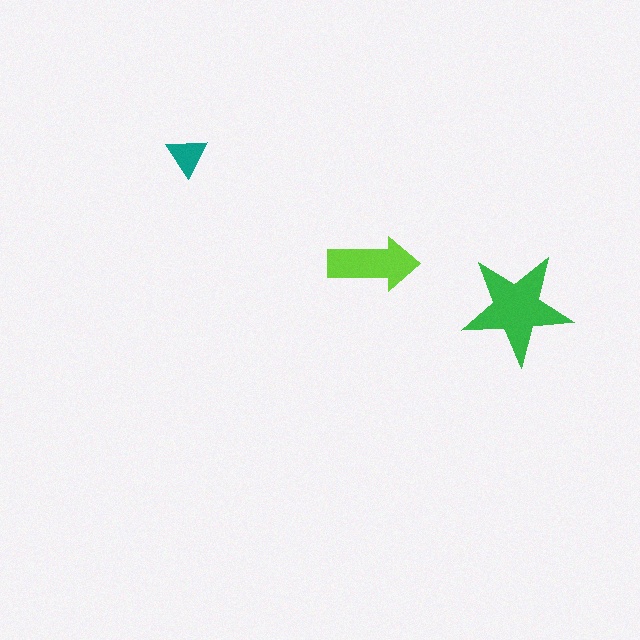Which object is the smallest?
The teal triangle.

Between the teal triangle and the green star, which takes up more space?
The green star.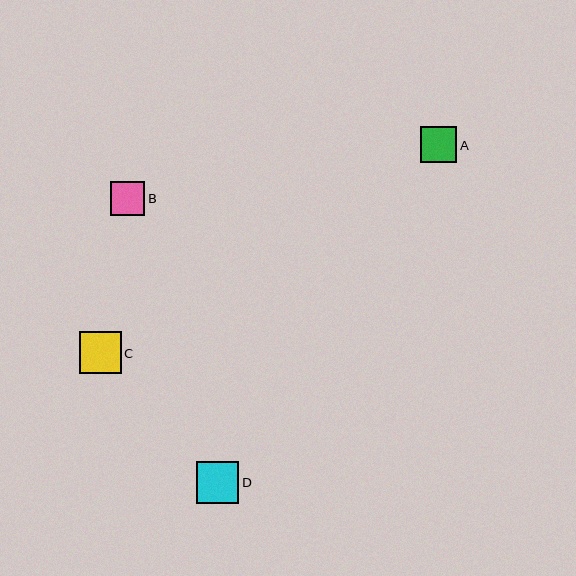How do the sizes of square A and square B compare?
Square A and square B are approximately the same size.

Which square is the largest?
Square D is the largest with a size of approximately 42 pixels.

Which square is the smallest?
Square B is the smallest with a size of approximately 34 pixels.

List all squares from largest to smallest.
From largest to smallest: D, C, A, B.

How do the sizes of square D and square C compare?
Square D and square C are approximately the same size.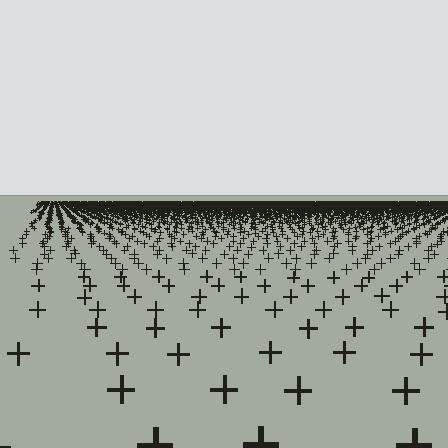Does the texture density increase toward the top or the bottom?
Density increases toward the top.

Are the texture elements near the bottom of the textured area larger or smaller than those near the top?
Larger. Near the bottom, elements are closer to the viewer and appear at a bigger on-screen size.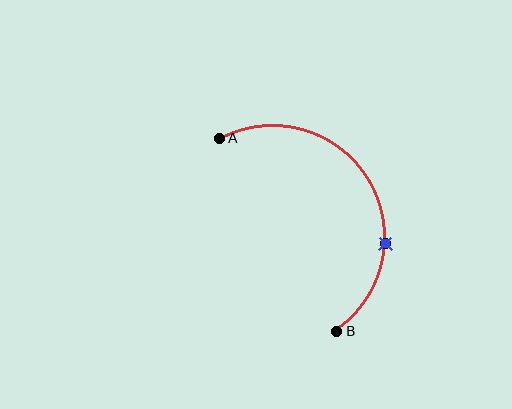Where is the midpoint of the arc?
The arc midpoint is the point on the curve farthest from the straight line joining A and B. It sits to the right of that line.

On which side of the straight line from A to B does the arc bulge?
The arc bulges to the right of the straight line connecting A and B.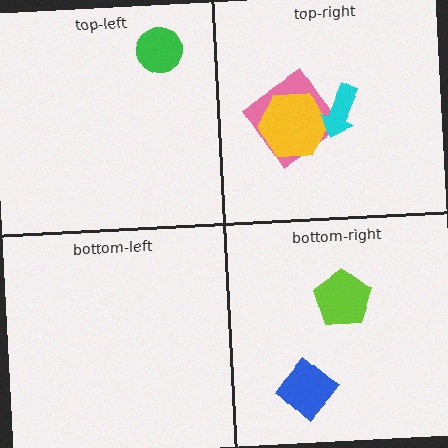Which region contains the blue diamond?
The bottom-right region.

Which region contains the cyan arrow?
The top-right region.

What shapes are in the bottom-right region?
The blue diamond, the lime pentagon.